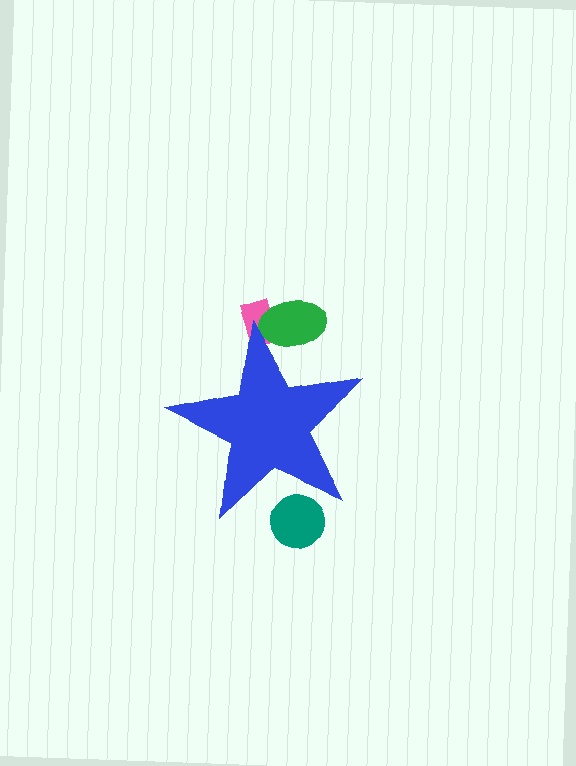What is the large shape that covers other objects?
A blue star.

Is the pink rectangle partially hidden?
Yes, the pink rectangle is partially hidden behind the blue star.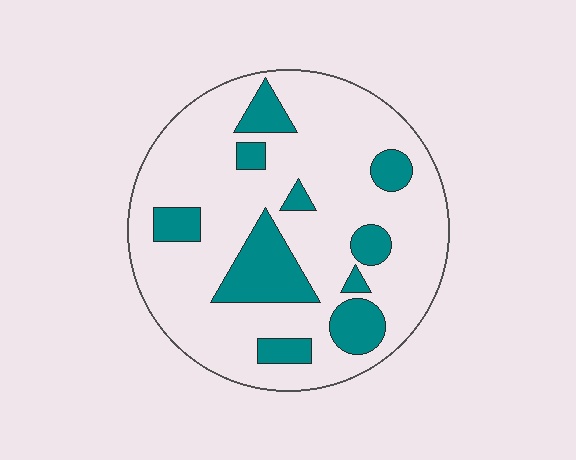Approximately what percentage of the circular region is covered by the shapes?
Approximately 20%.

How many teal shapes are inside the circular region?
10.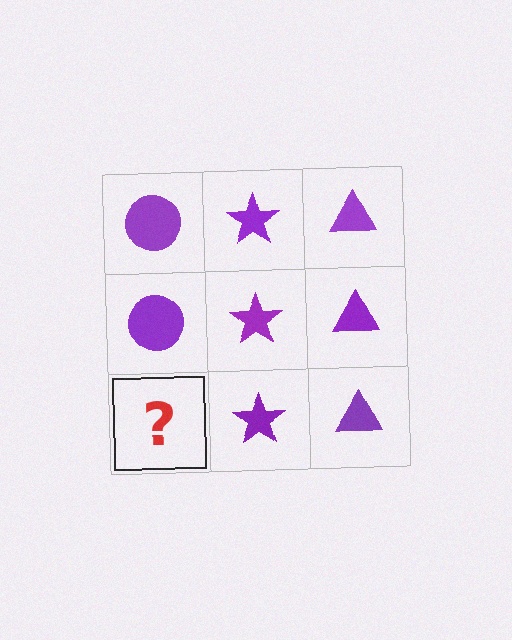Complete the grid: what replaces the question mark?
The question mark should be replaced with a purple circle.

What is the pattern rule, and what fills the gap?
The rule is that each column has a consistent shape. The gap should be filled with a purple circle.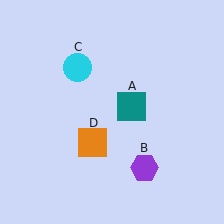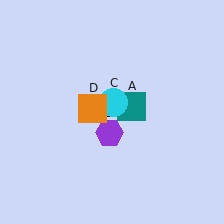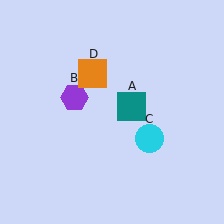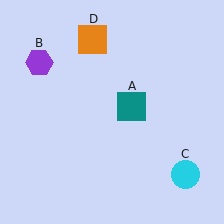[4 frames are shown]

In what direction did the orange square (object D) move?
The orange square (object D) moved up.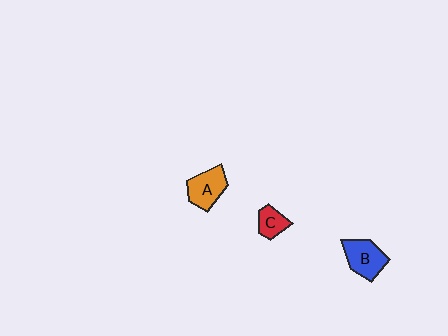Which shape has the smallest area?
Shape C (red).